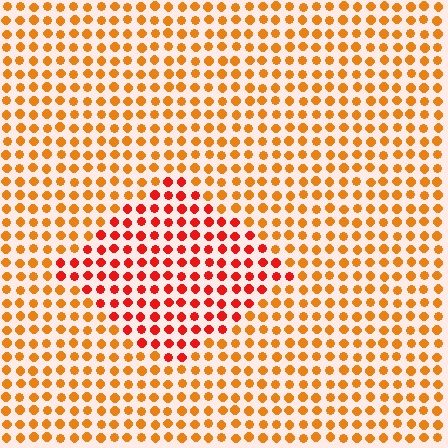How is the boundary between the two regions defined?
The boundary is defined purely by a slight shift in hue (about 31 degrees). Spacing, size, and orientation are identical on both sides.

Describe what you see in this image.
The image is filled with small orange elements in a uniform arrangement. A diamond-shaped region is visible where the elements are tinted to a slightly different hue, forming a subtle color boundary.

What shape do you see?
I see a diamond.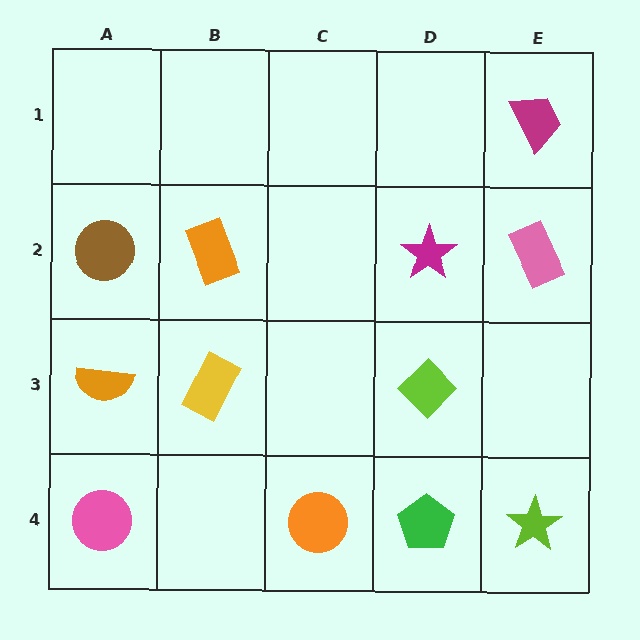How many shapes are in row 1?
1 shape.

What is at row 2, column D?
A magenta star.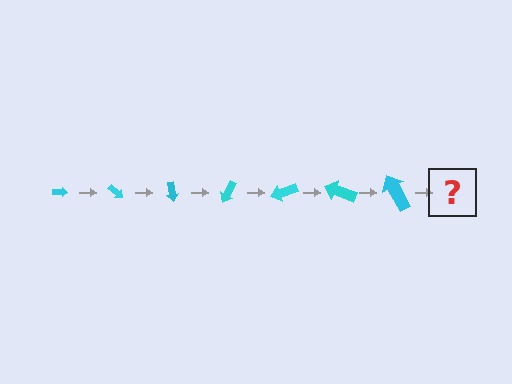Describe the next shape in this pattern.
It should be an arrow, larger than the previous one and rotated 280 degrees from the start.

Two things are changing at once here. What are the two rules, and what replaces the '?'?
The two rules are that the arrow grows larger each step and it rotates 40 degrees each step. The '?' should be an arrow, larger than the previous one and rotated 280 degrees from the start.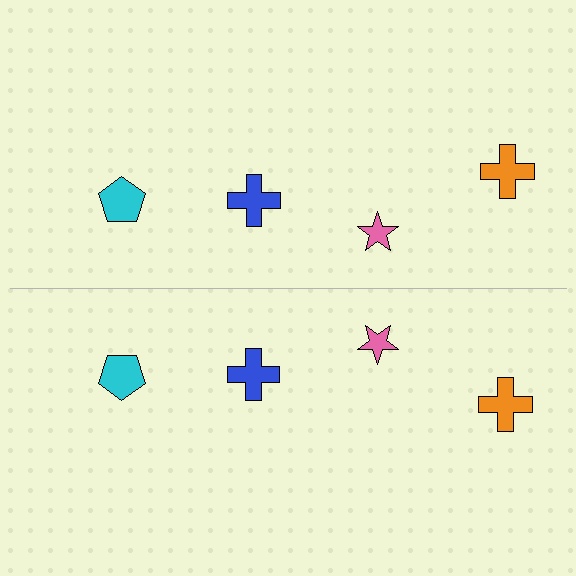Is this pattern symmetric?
Yes, this pattern has bilateral (reflection) symmetry.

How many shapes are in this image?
There are 8 shapes in this image.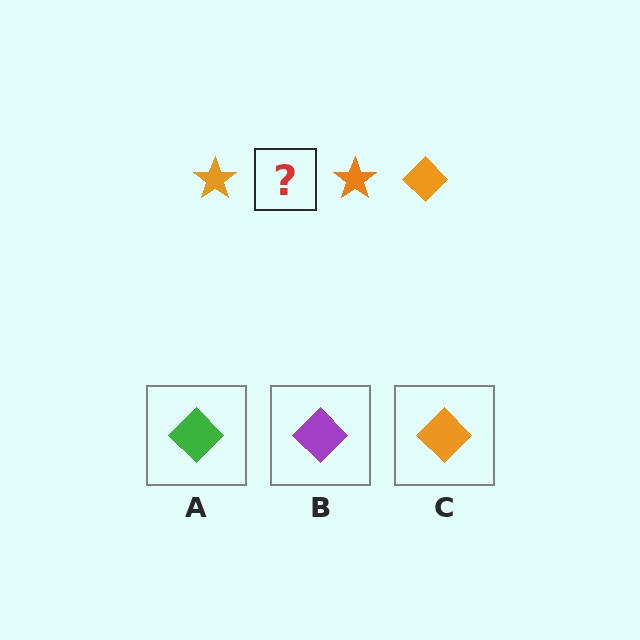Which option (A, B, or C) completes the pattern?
C.